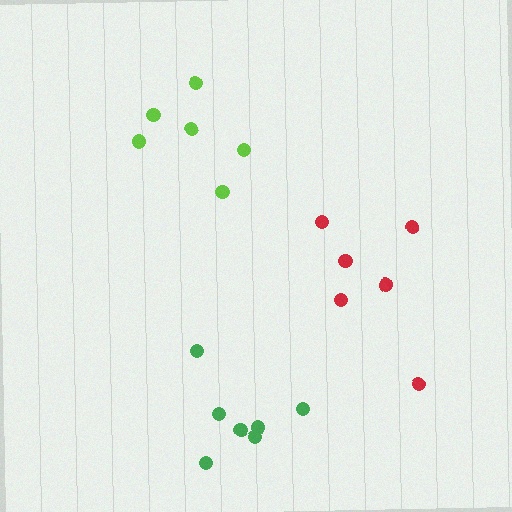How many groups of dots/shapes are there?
There are 3 groups.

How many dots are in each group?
Group 1: 6 dots, Group 2: 7 dots, Group 3: 6 dots (19 total).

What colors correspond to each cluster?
The clusters are colored: lime, green, red.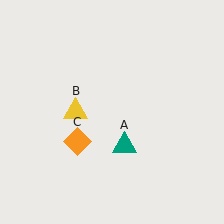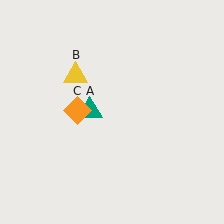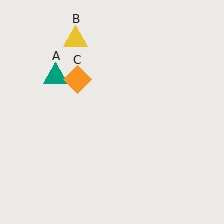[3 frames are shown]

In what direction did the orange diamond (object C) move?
The orange diamond (object C) moved up.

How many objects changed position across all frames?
3 objects changed position: teal triangle (object A), yellow triangle (object B), orange diamond (object C).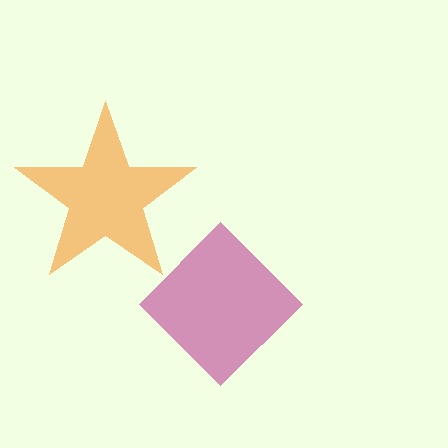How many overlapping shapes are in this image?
There are 2 overlapping shapes in the image.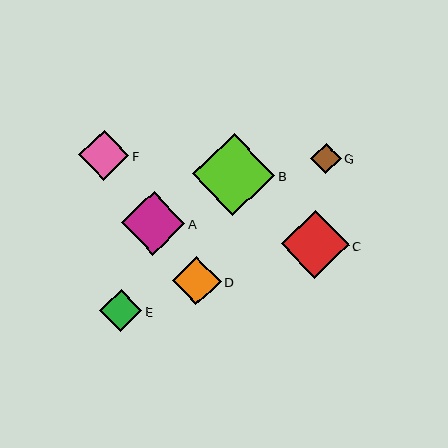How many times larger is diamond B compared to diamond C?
Diamond B is approximately 1.2 times the size of diamond C.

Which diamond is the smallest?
Diamond G is the smallest with a size of approximately 30 pixels.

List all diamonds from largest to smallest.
From largest to smallest: B, C, A, F, D, E, G.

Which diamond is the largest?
Diamond B is the largest with a size of approximately 82 pixels.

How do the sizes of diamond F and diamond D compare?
Diamond F and diamond D are approximately the same size.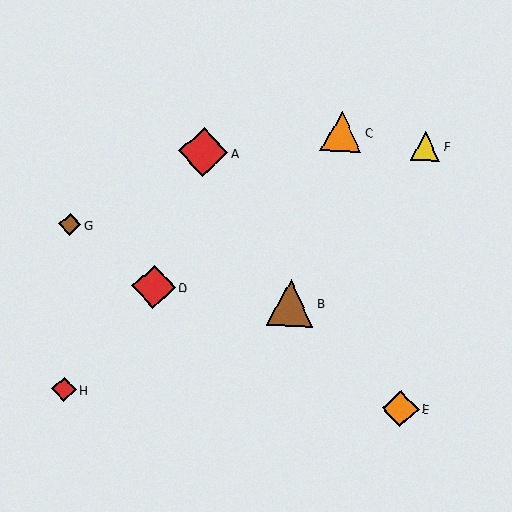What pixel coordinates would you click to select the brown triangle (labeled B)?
Click at (290, 302) to select the brown triangle B.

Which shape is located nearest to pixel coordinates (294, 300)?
The brown triangle (labeled B) at (290, 302) is nearest to that location.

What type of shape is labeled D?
Shape D is a red diamond.